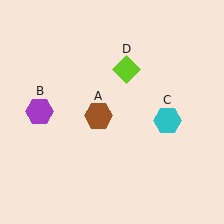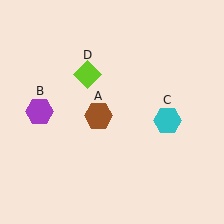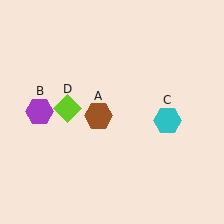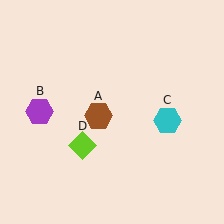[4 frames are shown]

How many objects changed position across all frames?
1 object changed position: lime diamond (object D).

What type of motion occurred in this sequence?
The lime diamond (object D) rotated counterclockwise around the center of the scene.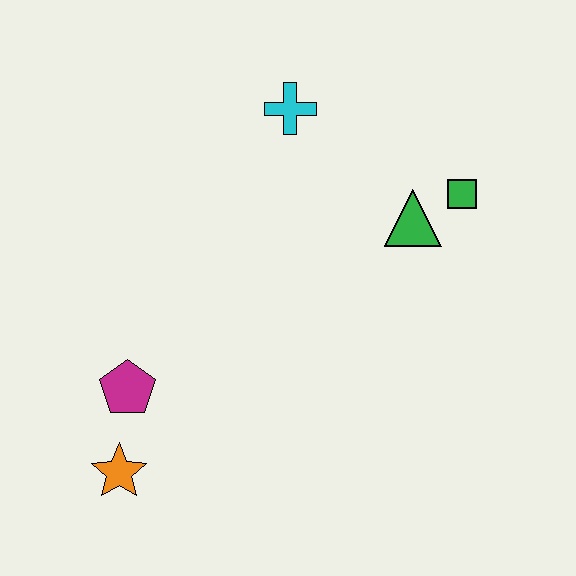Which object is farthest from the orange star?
The green square is farthest from the orange star.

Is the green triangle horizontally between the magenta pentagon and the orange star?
No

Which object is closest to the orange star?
The magenta pentagon is closest to the orange star.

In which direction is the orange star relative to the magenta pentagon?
The orange star is below the magenta pentagon.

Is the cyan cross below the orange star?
No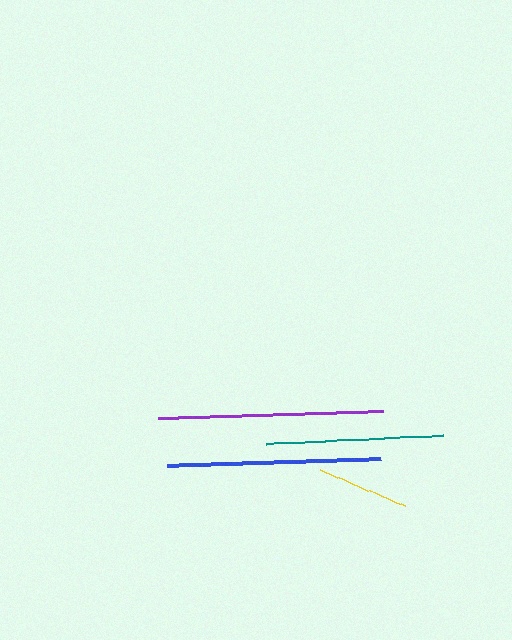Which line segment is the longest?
The purple line is the longest at approximately 225 pixels.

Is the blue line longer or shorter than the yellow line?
The blue line is longer than the yellow line.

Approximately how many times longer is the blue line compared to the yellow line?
The blue line is approximately 2.3 times the length of the yellow line.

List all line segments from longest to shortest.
From longest to shortest: purple, blue, teal, yellow.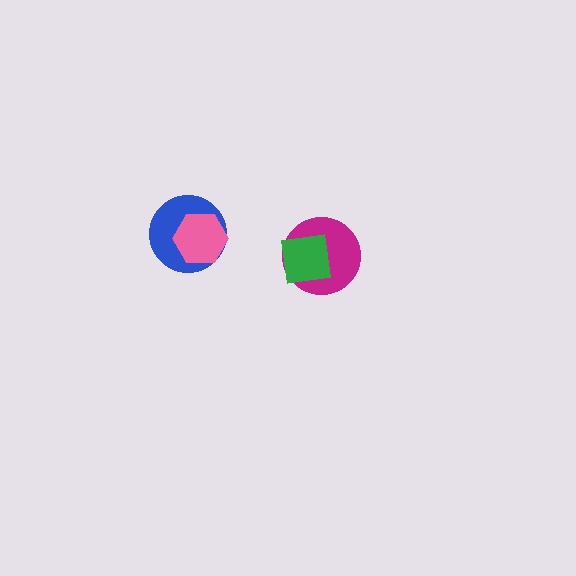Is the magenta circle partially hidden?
Yes, it is partially covered by another shape.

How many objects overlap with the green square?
1 object overlaps with the green square.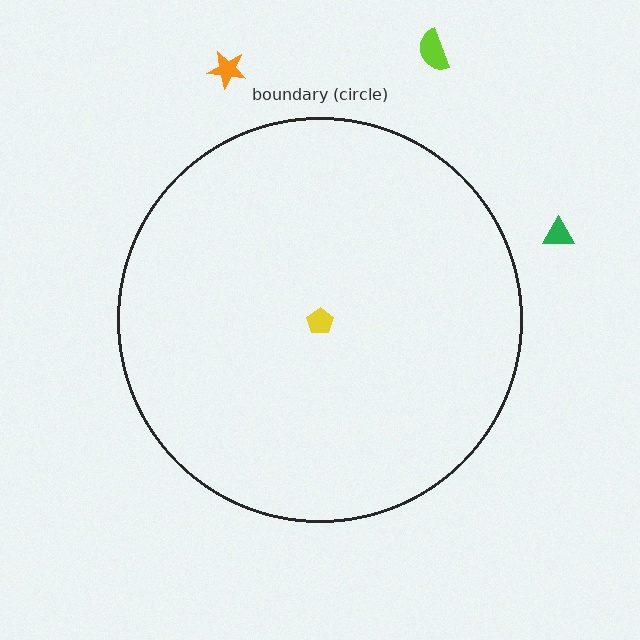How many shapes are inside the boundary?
1 inside, 3 outside.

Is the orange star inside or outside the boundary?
Outside.